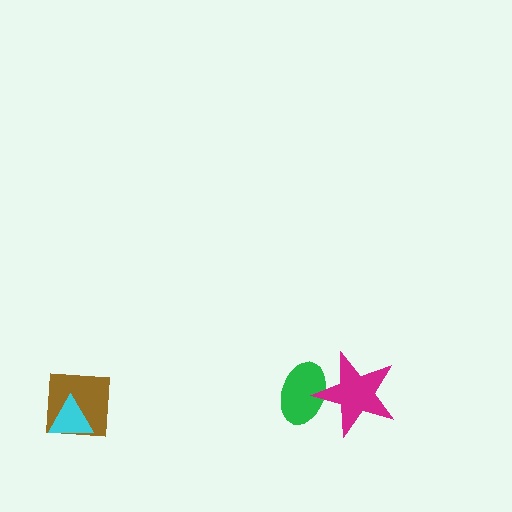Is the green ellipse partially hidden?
Yes, it is partially covered by another shape.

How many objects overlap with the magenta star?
1 object overlaps with the magenta star.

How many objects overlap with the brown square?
1 object overlaps with the brown square.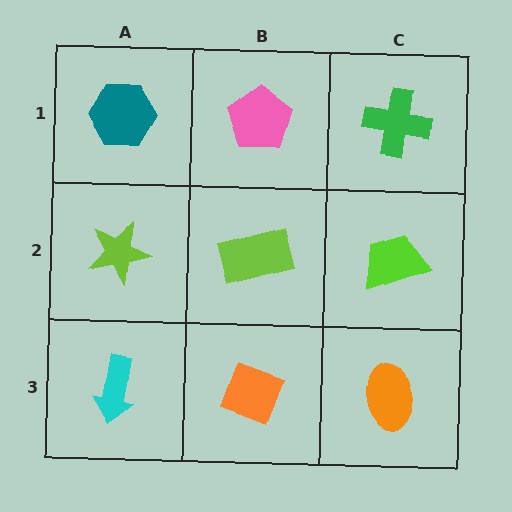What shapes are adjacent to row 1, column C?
A lime trapezoid (row 2, column C), a pink pentagon (row 1, column B).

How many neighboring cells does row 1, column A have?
2.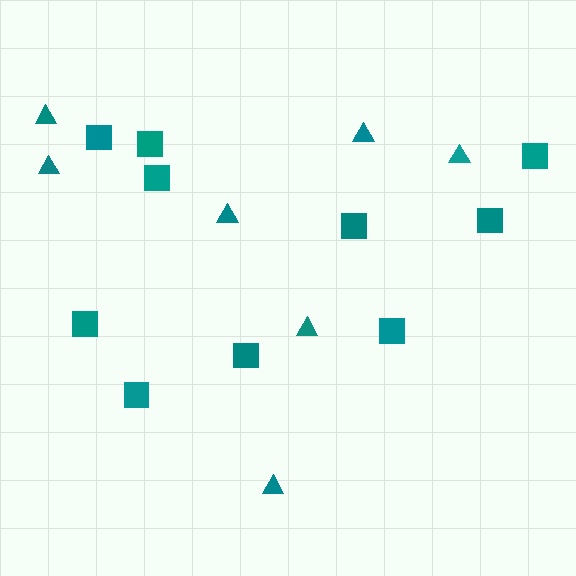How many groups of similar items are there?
There are 2 groups: one group of squares (10) and one group of triangles (7).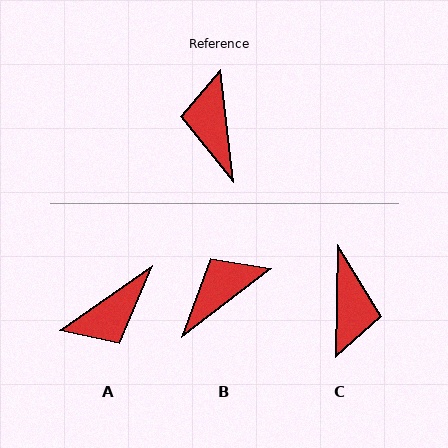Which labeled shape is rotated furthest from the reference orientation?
C, about 172 degrees away.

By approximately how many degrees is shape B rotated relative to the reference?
Approximately 59 degrees clockwise.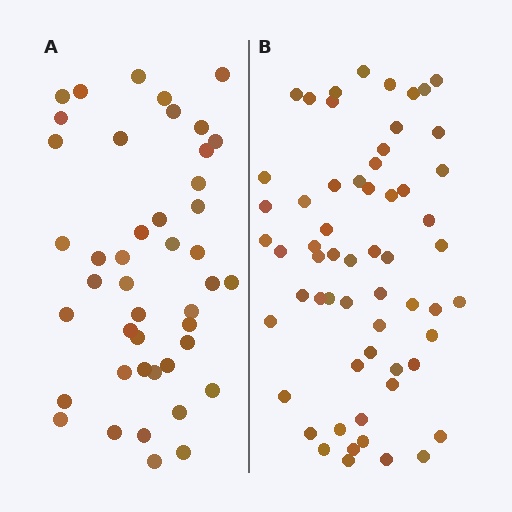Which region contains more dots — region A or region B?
Region B (the right region) has more dots.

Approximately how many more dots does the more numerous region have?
Region B has approximately 15 more dots than region A.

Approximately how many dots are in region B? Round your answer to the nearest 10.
About 60 dots.